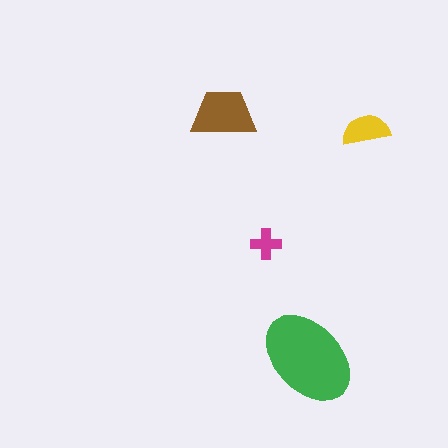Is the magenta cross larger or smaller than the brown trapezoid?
Smaller.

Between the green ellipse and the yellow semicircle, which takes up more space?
The green ellipse.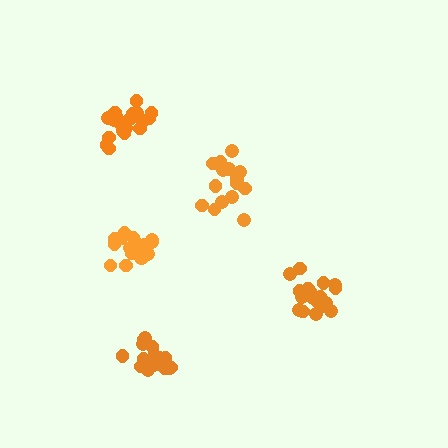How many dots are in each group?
Group 1: 20 dots, Group 2: 16 dots, Group 3: 15 dots, Group 4: 20 dots, Group 5: 19 dots (90 total).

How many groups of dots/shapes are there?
There are 5 groups.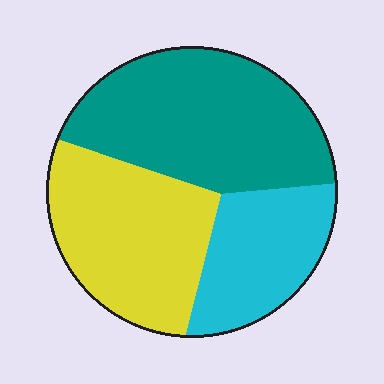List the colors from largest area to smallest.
From largest to smallest: teal, yellow, cyan.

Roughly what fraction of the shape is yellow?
Yellow takes up between a third and a half of the shape.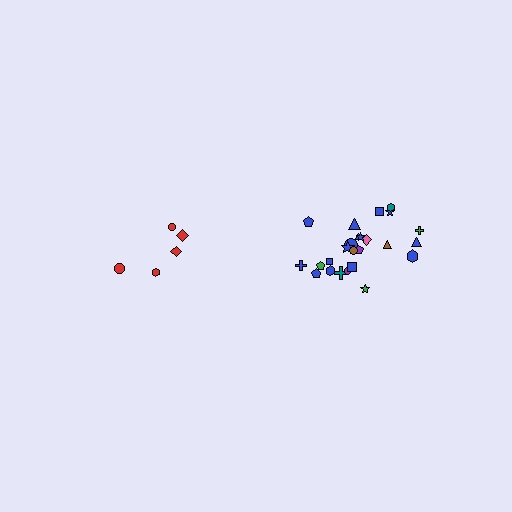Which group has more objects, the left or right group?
The right group.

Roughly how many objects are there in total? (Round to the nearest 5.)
Roughly 30 objects in total.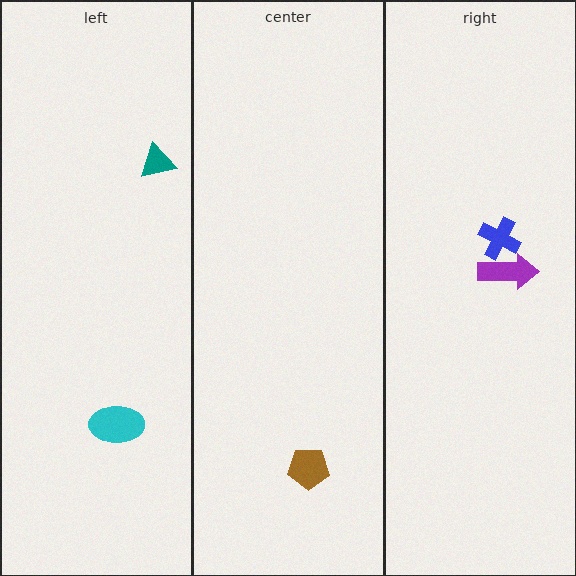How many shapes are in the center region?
1.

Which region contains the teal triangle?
The left region.